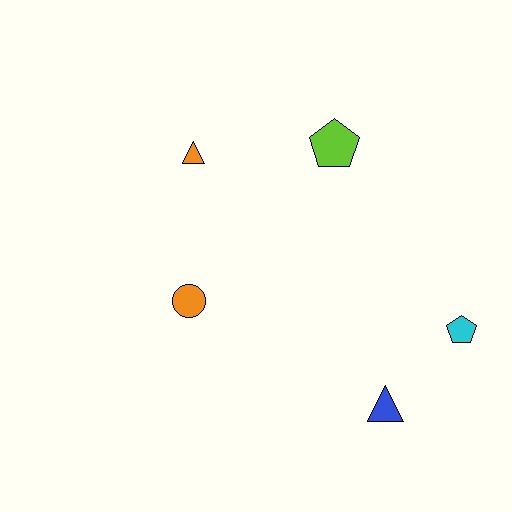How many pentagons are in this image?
There are 2 pentagons.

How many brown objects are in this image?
There are no brown objects.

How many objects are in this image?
There are 5 objects.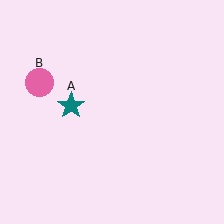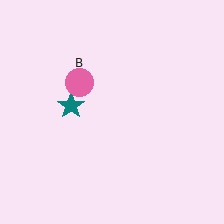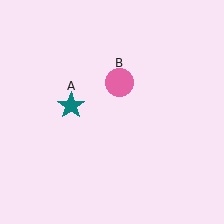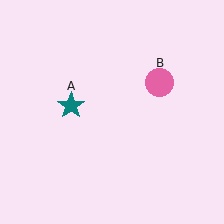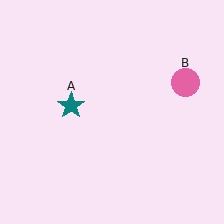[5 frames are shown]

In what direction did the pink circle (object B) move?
The pink circle (object B) moved right.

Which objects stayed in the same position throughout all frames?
Teal star (object A) remained stationary.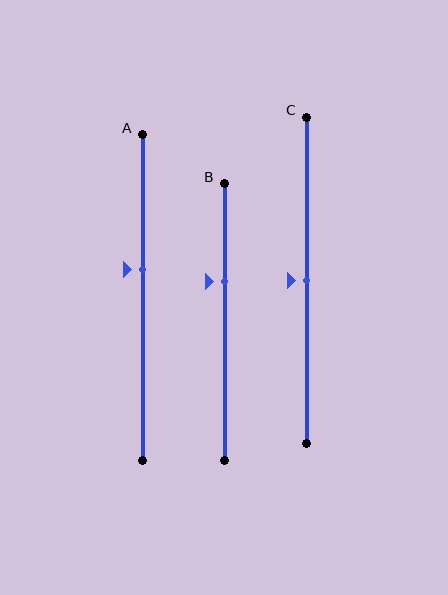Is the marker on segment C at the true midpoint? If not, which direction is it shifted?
Yes, the marker on segment C is at the true midpoint.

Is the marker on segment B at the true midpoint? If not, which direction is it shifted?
No, the marker on segment B is shifted upward by about 15% of the segment length.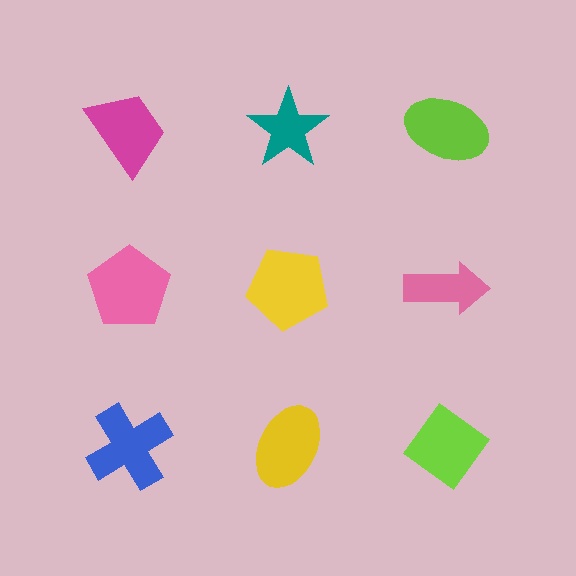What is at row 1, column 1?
A magenta trapezoid.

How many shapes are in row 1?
3 shapes.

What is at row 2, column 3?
A pink arrow.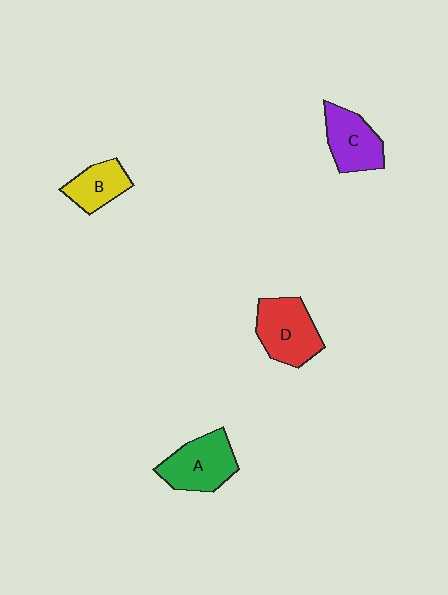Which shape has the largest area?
Shape D (red).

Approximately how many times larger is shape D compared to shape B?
Approximately 1.5 times.